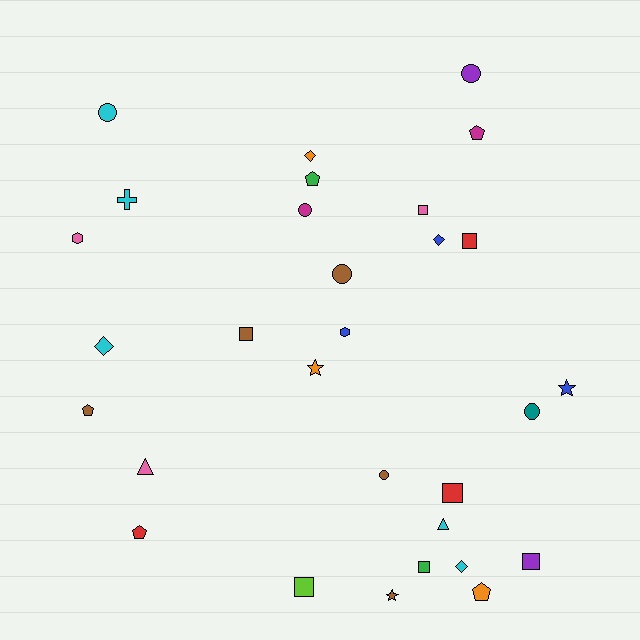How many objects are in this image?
There are 30 objects.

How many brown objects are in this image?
There are 5 brown objects.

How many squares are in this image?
There are 7 squares.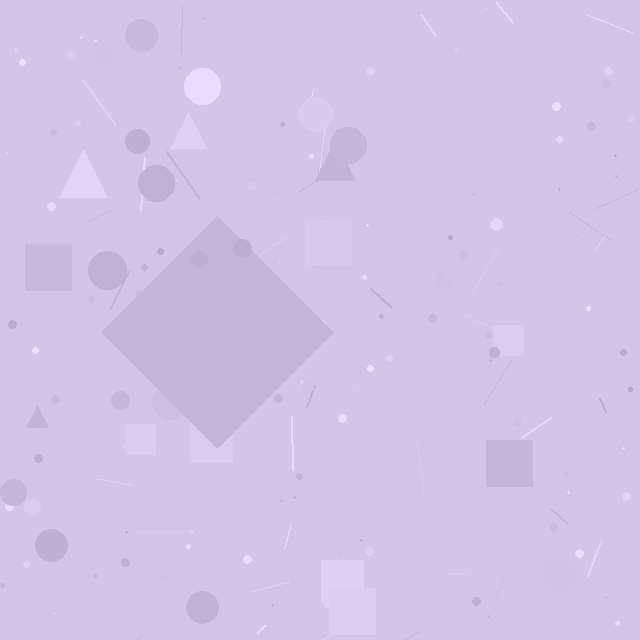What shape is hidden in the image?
A diamond is hidden in the image.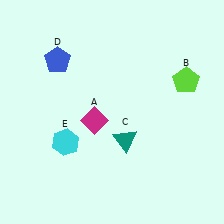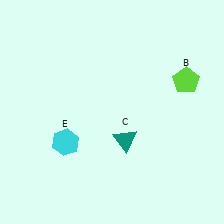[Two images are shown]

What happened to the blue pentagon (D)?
The blue pentagon (D) was removed in Image 2. It was in the top-left area of Image 1.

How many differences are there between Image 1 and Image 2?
There are 2 differences between the two images.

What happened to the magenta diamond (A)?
The magenta diamond (A) was removed in Image 2. It was in the bottom-left area of Image 1.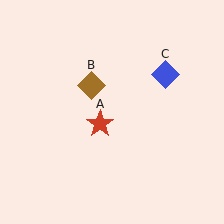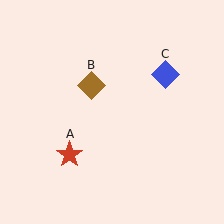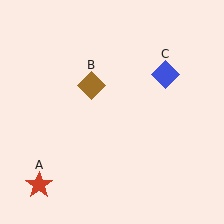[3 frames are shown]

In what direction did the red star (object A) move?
The red star (object A) moved down and to the left.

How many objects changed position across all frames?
1 object changed position: red star (object A).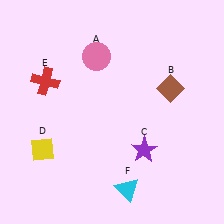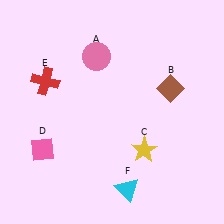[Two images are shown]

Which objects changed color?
C changed from purple to yellow. D changed from yellow to pink.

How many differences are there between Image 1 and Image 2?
There are 2 differences between the two images.